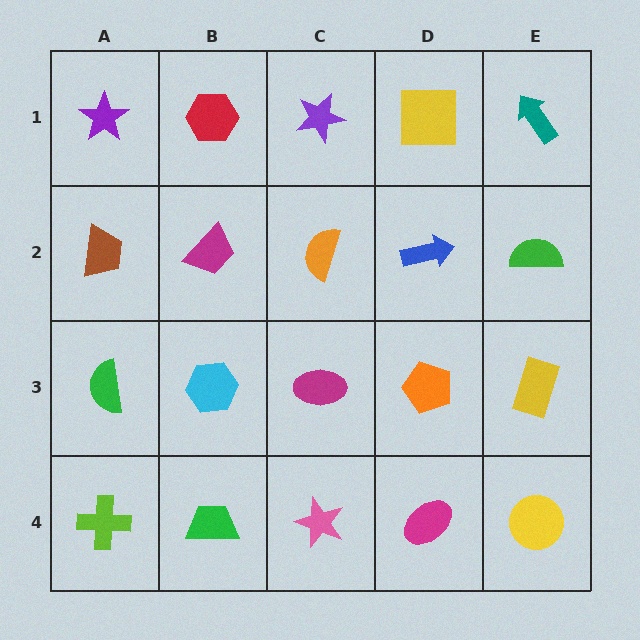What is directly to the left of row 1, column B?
A purple star.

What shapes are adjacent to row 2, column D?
A yellow square (row 1, column D), an orange pentagon (row 3, column D), an orange semicircle (row 2, column C), a green semicircle (row 2, column E).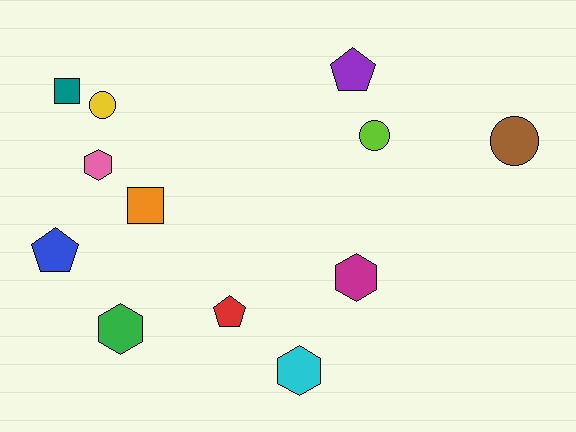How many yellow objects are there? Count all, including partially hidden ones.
There is 1 yellow object.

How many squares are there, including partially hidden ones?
There are 2 squares.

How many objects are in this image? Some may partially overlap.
There are 12 objects.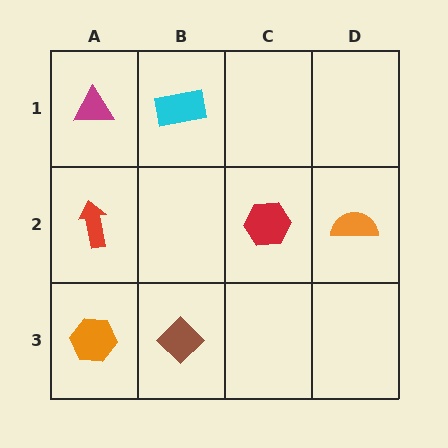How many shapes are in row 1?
2 shapes.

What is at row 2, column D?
An orange semicircle.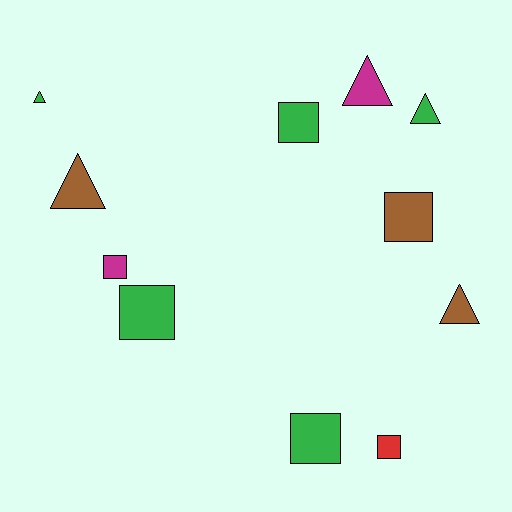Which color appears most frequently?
Green, with 5 objects.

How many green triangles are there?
There are 2 green triangles.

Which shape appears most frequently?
Square, with 6 objects.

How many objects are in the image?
There are 11 objects.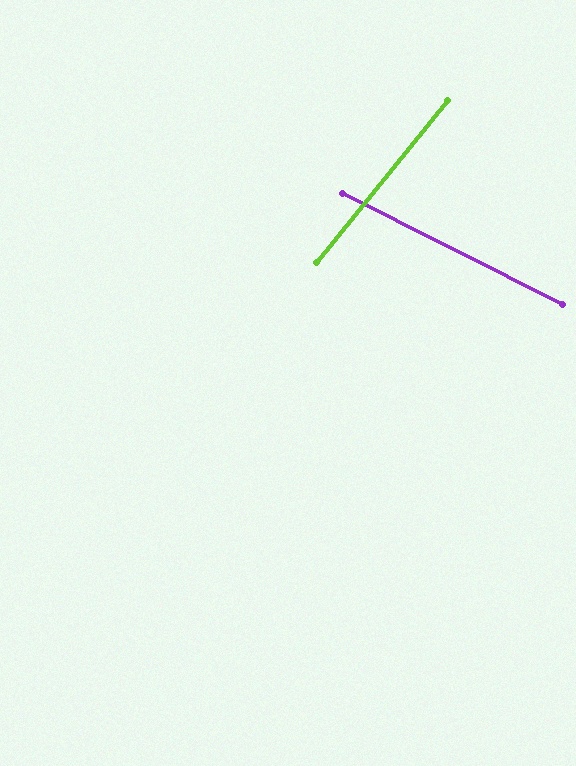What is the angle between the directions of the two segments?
Approximately 78 degrees.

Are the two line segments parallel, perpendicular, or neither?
Neither parallel nor perpendicular — they differ by about 78°.